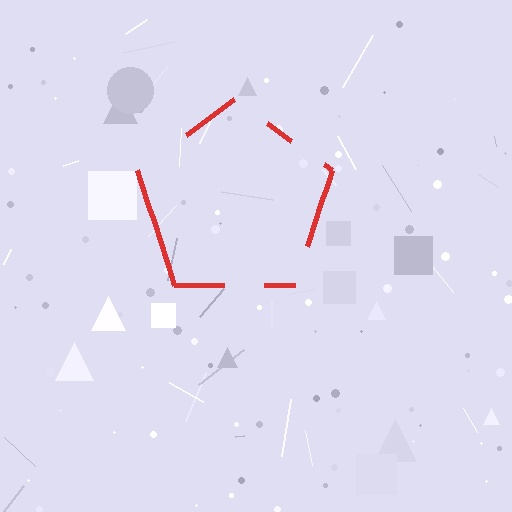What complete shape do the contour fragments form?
The contour fragments form a pentagon.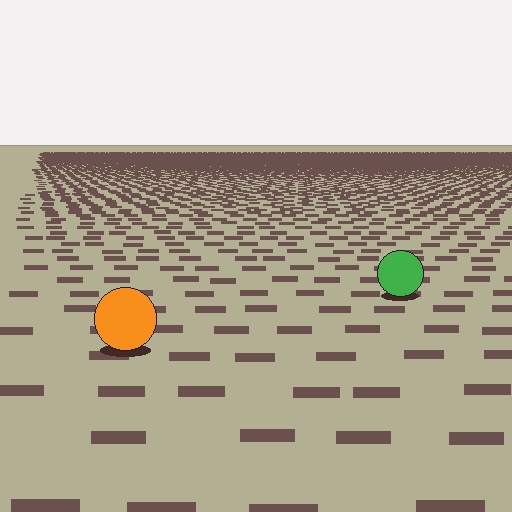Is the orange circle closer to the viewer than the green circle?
Yes. The orange circle is closer — you can tell from the texture gradient: the ground texture is coarser near it.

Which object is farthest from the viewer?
The green circle is farthest from the viewer. It appears smaller and the ground texture around it is denser.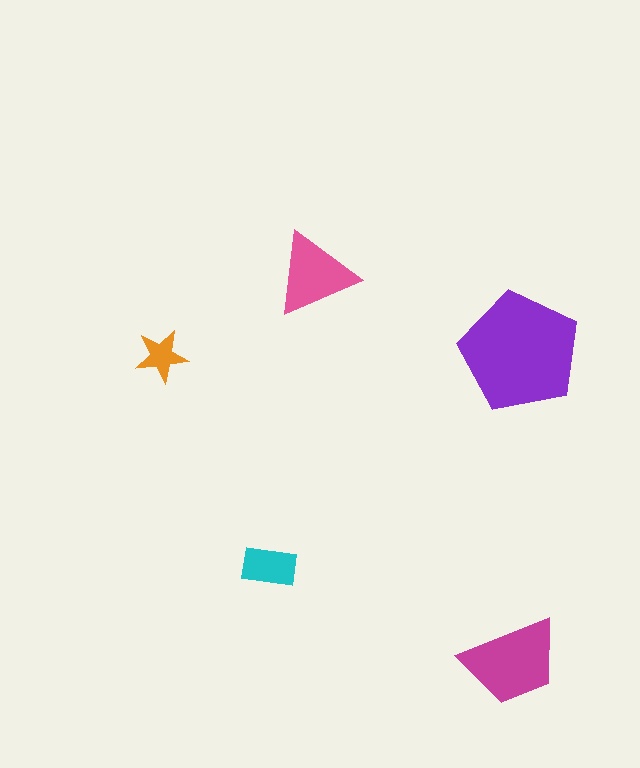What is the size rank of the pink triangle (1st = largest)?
3rd.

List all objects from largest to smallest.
The purple pentagon, the magenta trapezoid, the pink triangle, the cyan rectangle, the orange star.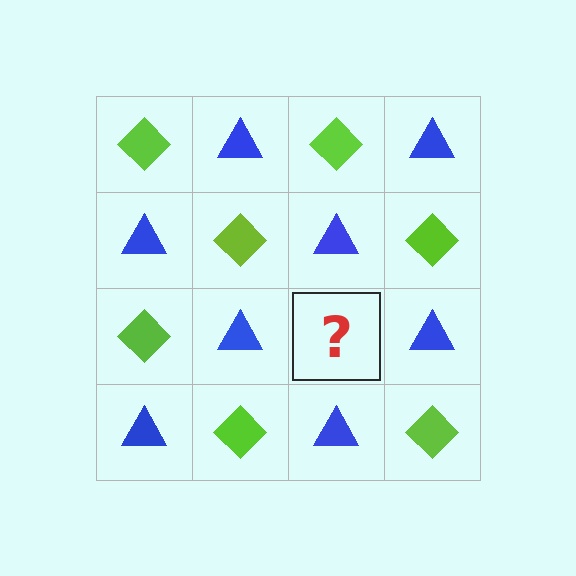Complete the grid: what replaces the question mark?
The question mark should be replaced with a lime diamond.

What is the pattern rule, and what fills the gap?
The rule is that it alternates lime diamond and blue triangle in a checkerboard pattern. The gap should be filled with a lime diamond.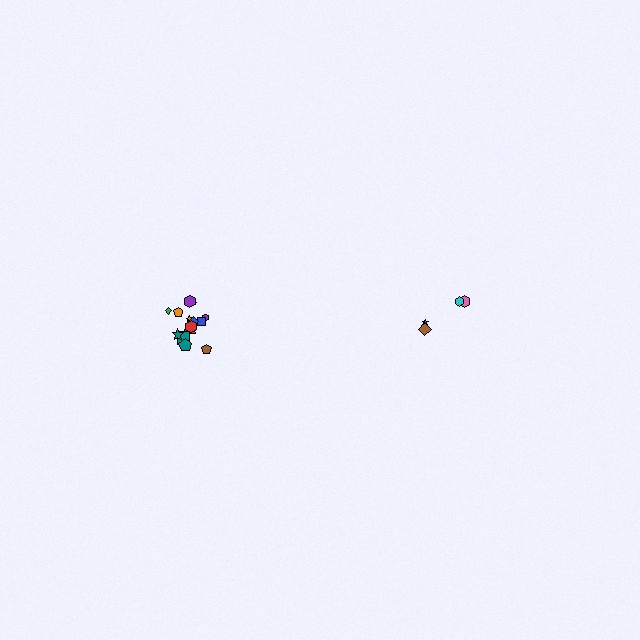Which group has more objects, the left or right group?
The left group.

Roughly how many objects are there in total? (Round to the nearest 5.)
Roughly 20 objects in total.